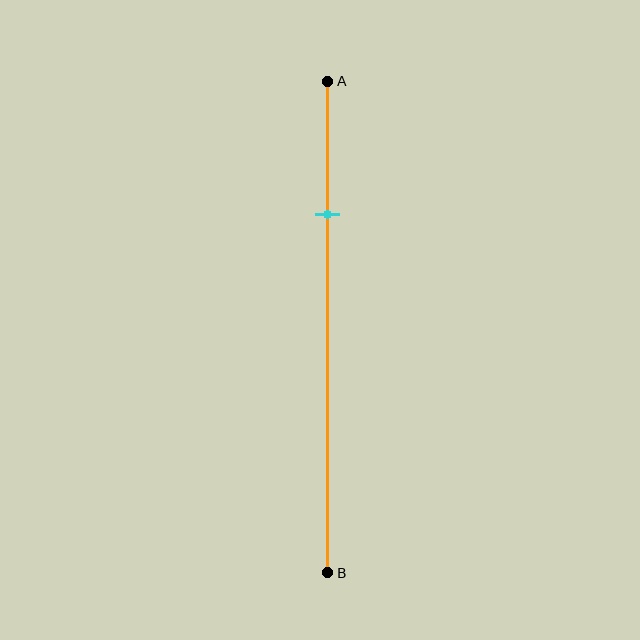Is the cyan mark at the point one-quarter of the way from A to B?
Yes, the mark is approximately at the one-quarter point.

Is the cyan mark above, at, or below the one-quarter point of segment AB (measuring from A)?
The cyan mark is approximately at the one-quarter point of segment AB.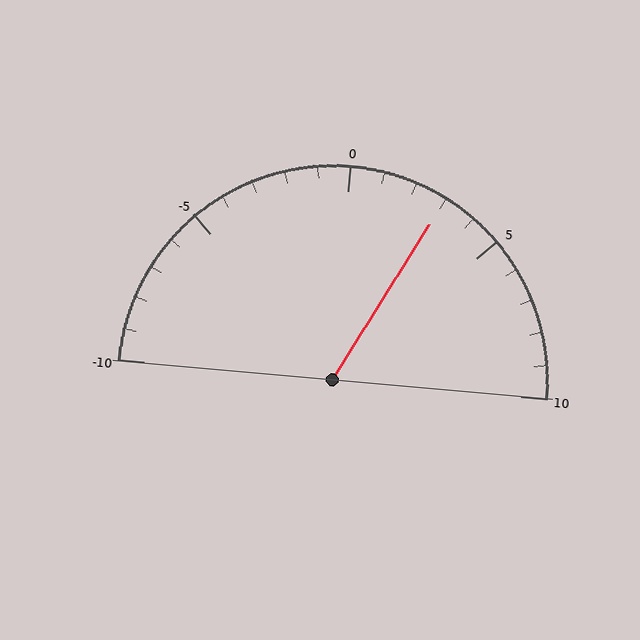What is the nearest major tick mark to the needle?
The nearest major tick mark is 5.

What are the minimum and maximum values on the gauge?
The gauge ranges from -10 to 10.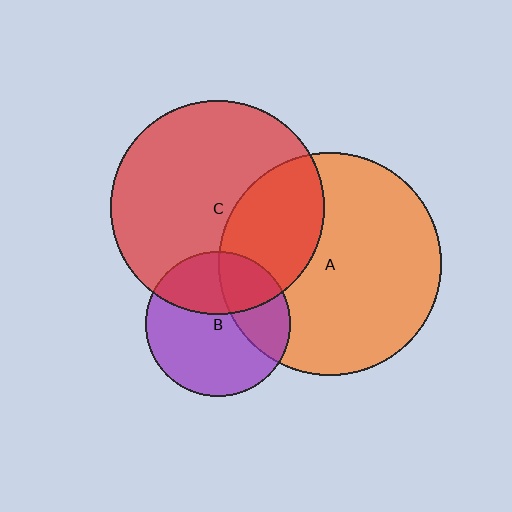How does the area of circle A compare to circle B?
Approximately 2.4 times.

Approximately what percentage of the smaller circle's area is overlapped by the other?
Approximately 35%.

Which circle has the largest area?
Circle A (orange).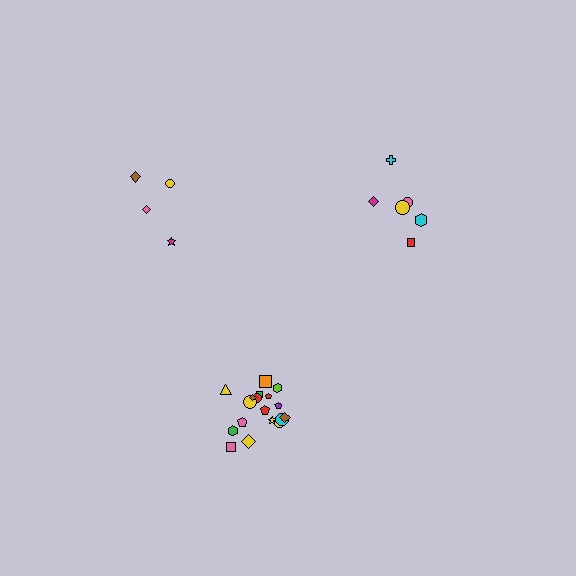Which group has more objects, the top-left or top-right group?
The top-right group.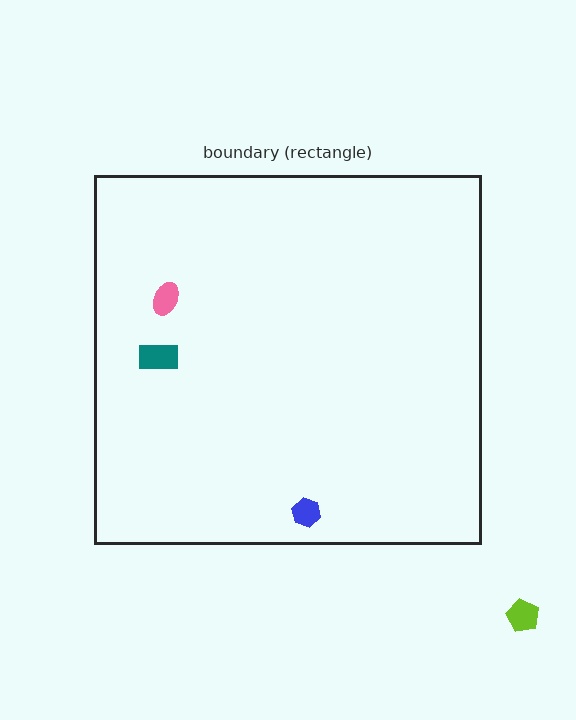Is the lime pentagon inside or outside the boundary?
Outside.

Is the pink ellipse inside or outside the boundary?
Inside.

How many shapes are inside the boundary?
3 inside, 1 outside.